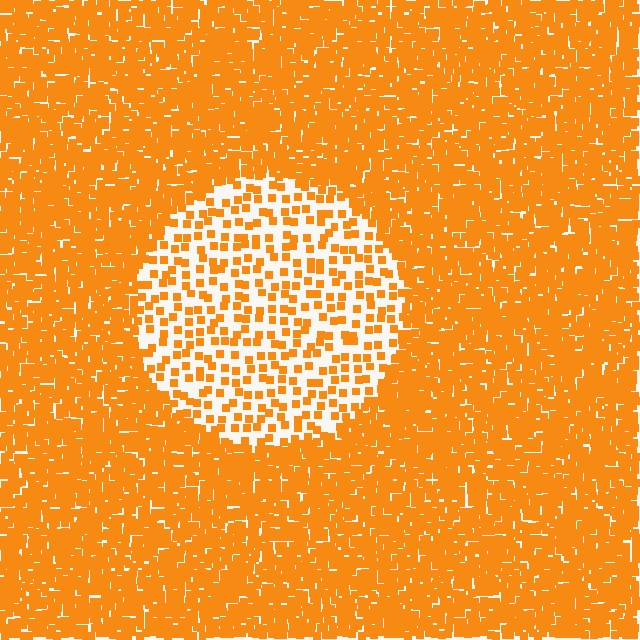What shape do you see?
I see a circle.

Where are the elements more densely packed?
The elements are more densely packed outside the circle boundary.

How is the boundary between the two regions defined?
The boundary is defined by a change in element density (approximately 3.1x ratio). All elements are the same color, size, and shape.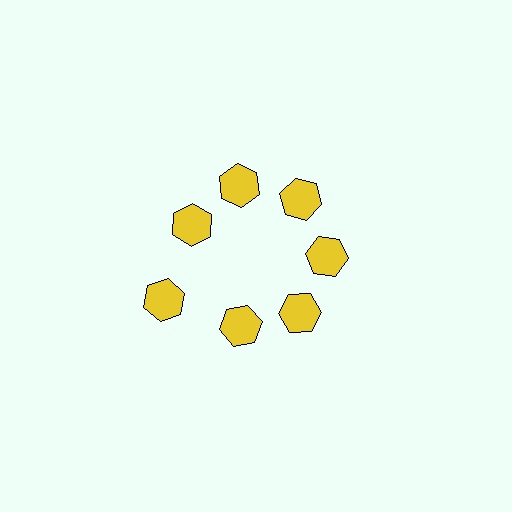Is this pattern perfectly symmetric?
No. The 7 yellow hexagons are arranged in a ring, but one element near the 8 o'clock position is pushed outward from the center, breaking the 7-fold rotational symmetry.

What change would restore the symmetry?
The symmetry would be restored by moving it inward, back onto the ring so that all 7 hexagons sit at equal angles and equal distance from the center.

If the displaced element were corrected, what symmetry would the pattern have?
It would have 7-fold rotational symmetry — the pattern would map onto itself every 51 degrees.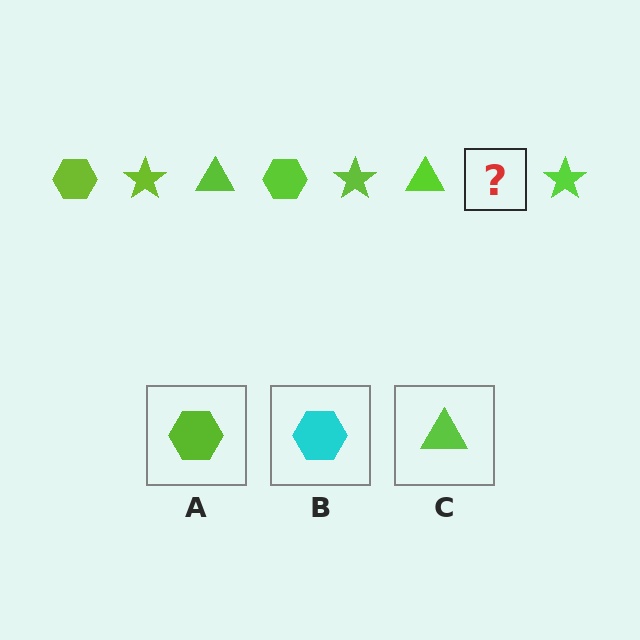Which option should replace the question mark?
Option A.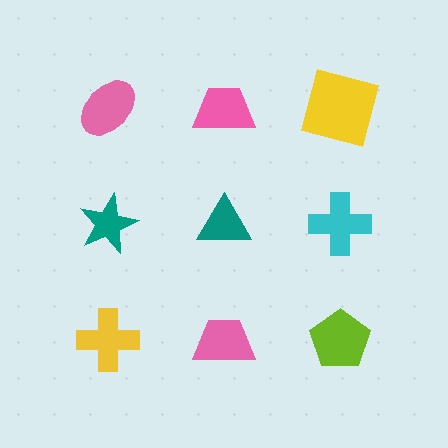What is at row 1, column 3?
A yellow square.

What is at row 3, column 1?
A yellow cross.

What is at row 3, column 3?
A lime pentagon.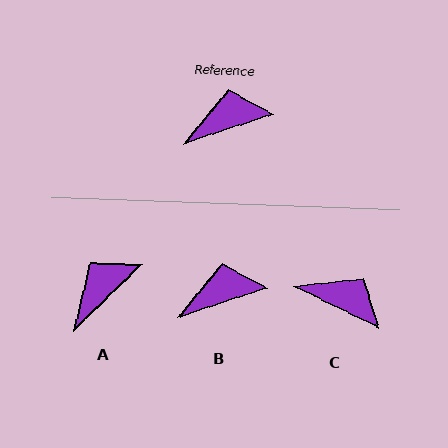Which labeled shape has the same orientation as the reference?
B.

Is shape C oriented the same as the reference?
No, it is off by about 45 degrees.